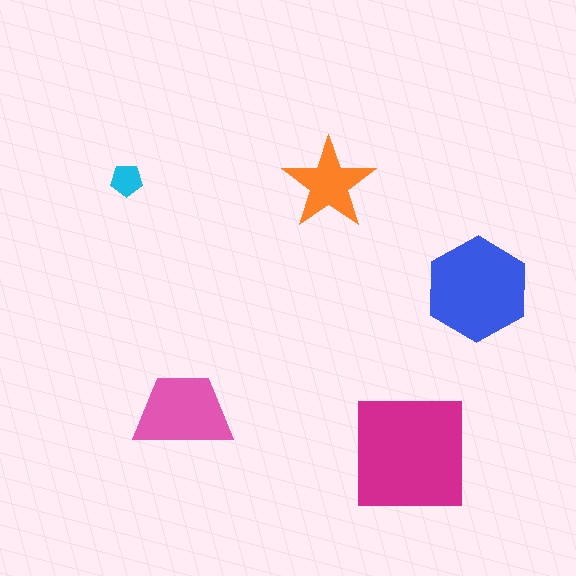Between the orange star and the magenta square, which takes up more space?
The magenta square.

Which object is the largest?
The magenta square.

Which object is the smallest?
The cyan pentagon.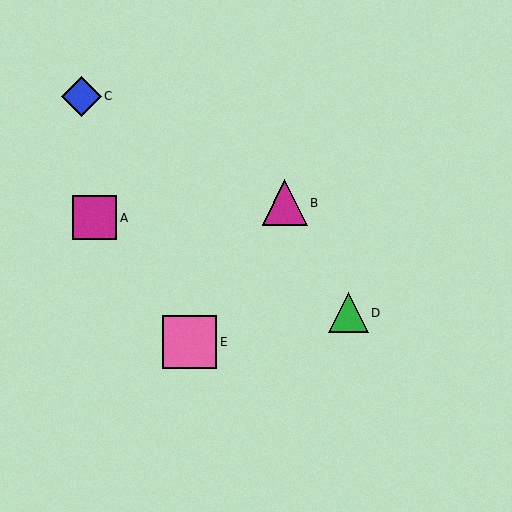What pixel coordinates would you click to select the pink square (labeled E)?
Click at (190, 342) to select the pink square E.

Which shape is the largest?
The pink square (labeled E) is the largest.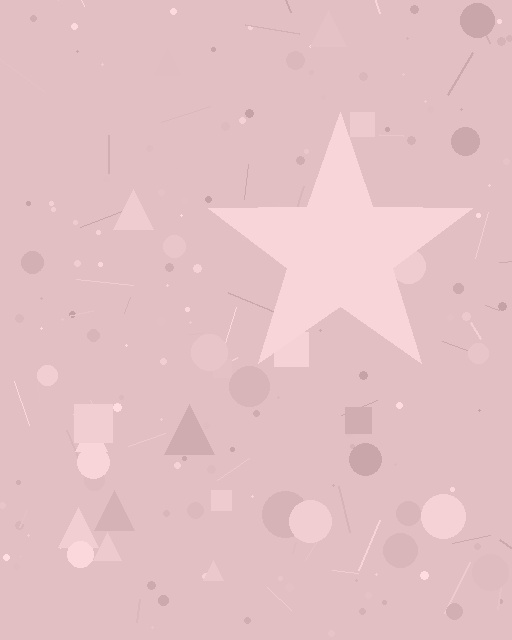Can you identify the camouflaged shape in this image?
The camouflaged shape is a star.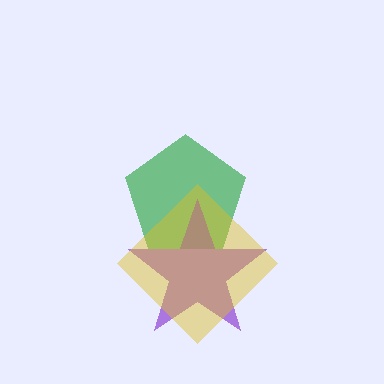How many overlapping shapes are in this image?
There are 3 overlapping shapes in the image.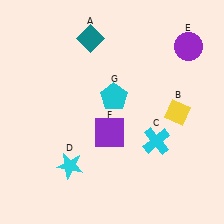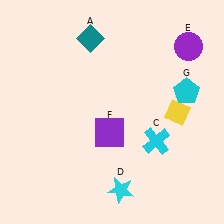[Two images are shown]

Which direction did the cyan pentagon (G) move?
The cyan pentagon (G) moved right.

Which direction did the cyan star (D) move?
The cyan star (D) moved right.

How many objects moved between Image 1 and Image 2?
2 objects moved between the two images.